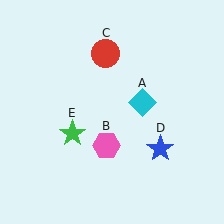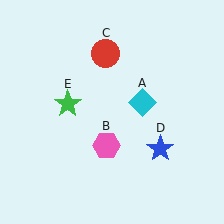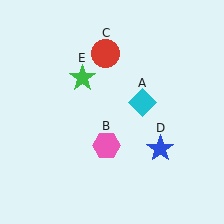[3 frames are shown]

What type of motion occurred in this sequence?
The green star (object E) rotated clockwise around the center of the scene.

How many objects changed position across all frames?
1 object changed position: green star (object E).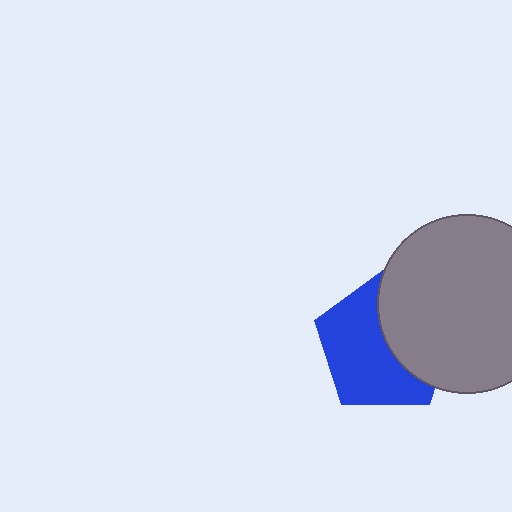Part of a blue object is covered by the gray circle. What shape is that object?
It is a pentagon.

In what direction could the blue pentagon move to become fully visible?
The blue pentagon could move left. That would shift it out from behind the gray circle entirely.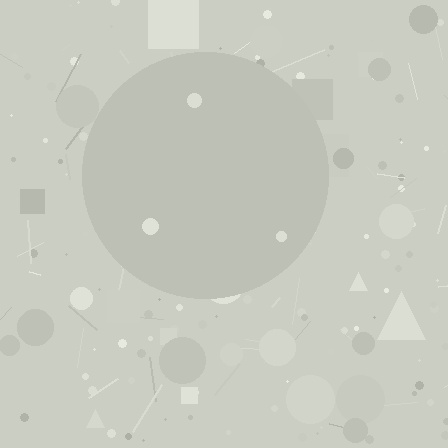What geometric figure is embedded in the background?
A circle is embedded in the background.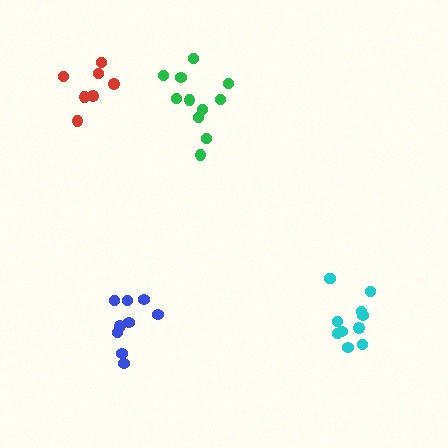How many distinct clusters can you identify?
There are 4 distinct clusters.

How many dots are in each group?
Group 1: 11 dots, Group 2: 9 dots, Group 3: 7 dots, Group 4: 11 dots (38 total).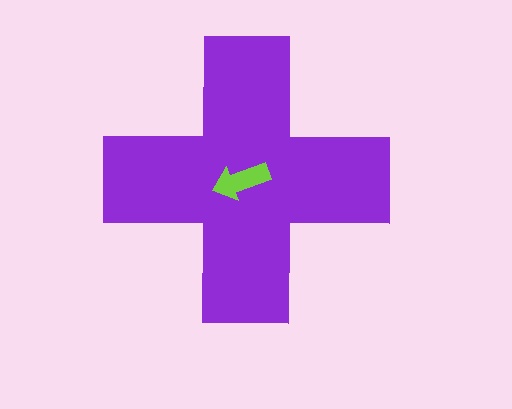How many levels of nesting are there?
2.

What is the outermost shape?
The purple cross.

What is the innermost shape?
The lime arrow.